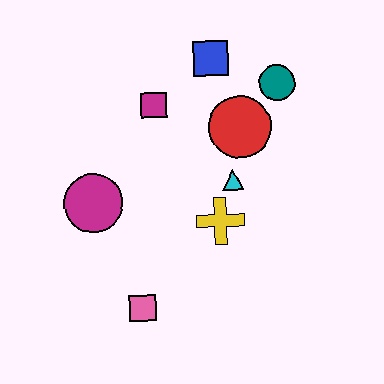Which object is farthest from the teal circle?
The pink square is farthest from the teal circle.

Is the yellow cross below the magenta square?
Yes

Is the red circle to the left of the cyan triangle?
No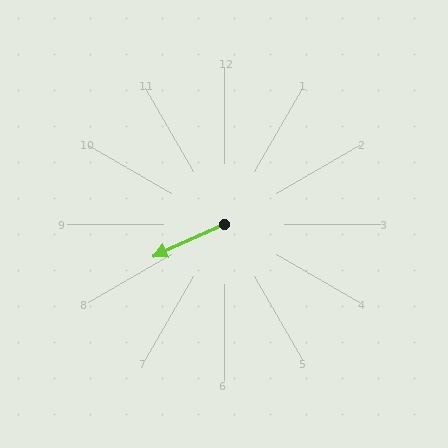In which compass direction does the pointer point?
Southwest.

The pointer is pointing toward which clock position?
Roughly 8 o'clock.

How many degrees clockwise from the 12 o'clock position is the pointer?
Approximately 245 degrees.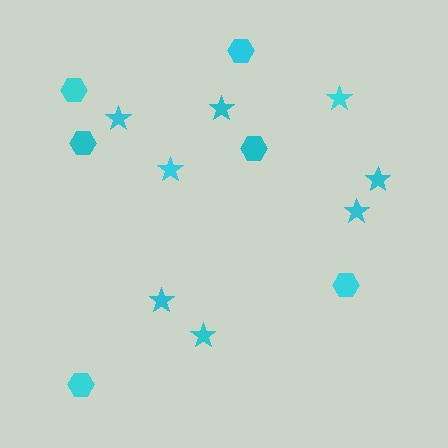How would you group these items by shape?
There are 2 groups: one group of hexagons (6) and one group of stars (8).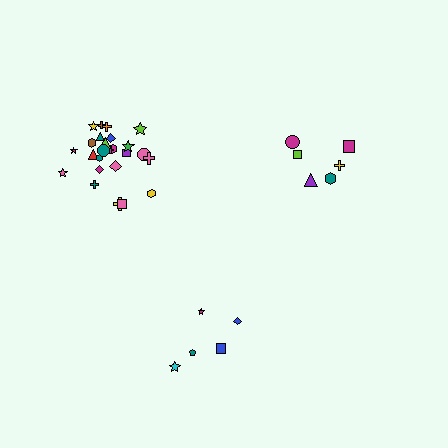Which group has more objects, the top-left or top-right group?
The top-left group.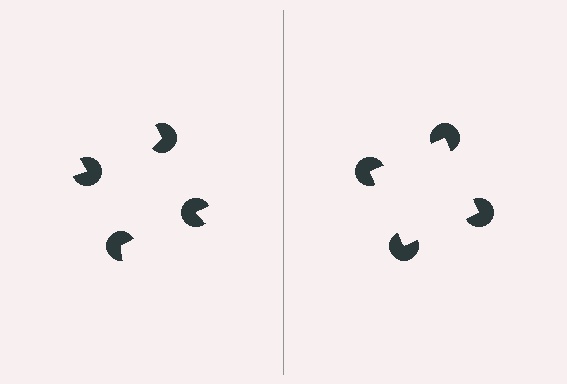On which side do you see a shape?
An illusory square appears on the right side. On the left side the wedge cuts are rotated, so no coherent shape forms.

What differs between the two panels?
The pac-man discs are positioned identically on both sides; only the wedge orientations differ. On the right they align to a square; on the left they are misaligned.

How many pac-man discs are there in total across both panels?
8 — 4 on each side.